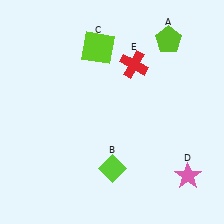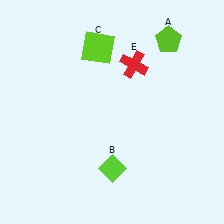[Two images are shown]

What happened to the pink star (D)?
The pink star (D) was removed in Image 2. It was in the bottom-right area of Image 1.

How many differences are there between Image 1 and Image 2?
There is 1 difference between the two images.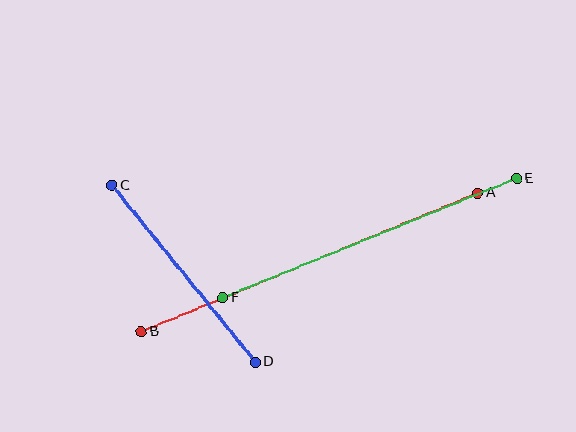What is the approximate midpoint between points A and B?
The midpoint is at approximately (309, 262) pixels.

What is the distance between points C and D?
The distance is approximately 227 pixels.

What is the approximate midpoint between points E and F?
The midpoint is at approximately (370, 238) pixels.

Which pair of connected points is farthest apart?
Points A and B are farthest apart.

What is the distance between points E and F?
The distance is approximately 317 pixels.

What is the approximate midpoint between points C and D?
The midpoint is at approximately (184, 274) pixels.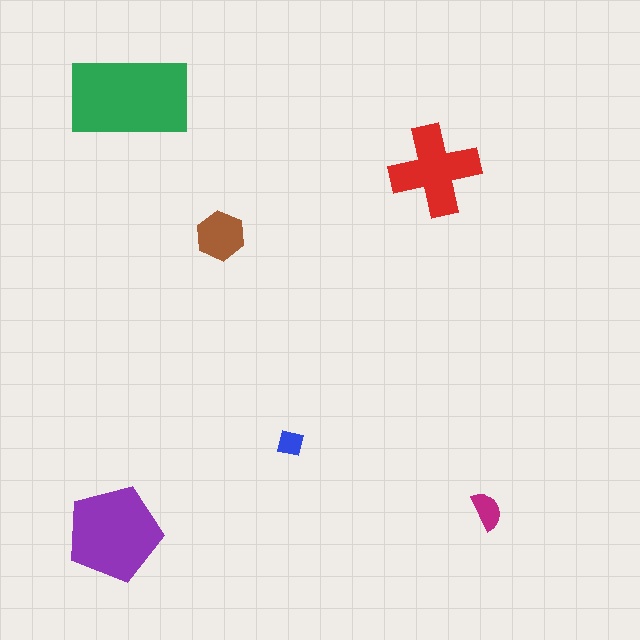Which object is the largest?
The green rectangle.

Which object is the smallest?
The blue square.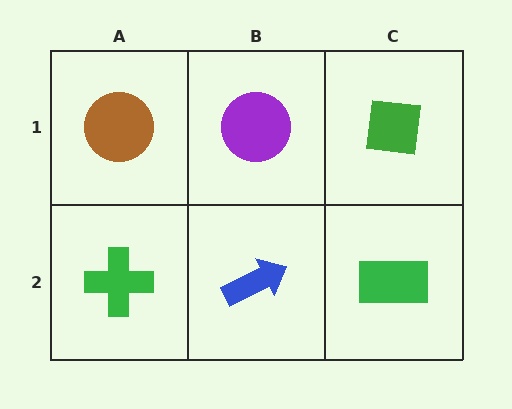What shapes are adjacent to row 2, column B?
A purple circle (row 1, column B), a green cross (row 2, column A), a green rectangle (row 2, column C).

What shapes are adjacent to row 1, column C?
A green rectangle (row 2, column C), a purple circle (row 1, column B).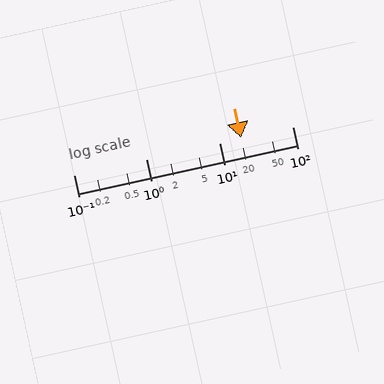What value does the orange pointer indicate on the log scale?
The pointer indicates approximately 20.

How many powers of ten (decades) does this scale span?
The scale spans 3 decades, from 0.1 to 100.